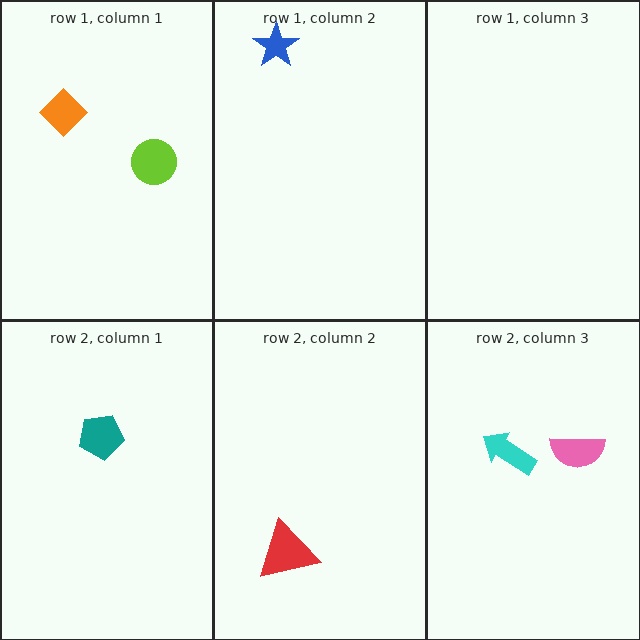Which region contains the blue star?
The row 1, column 2 region.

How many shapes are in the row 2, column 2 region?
1.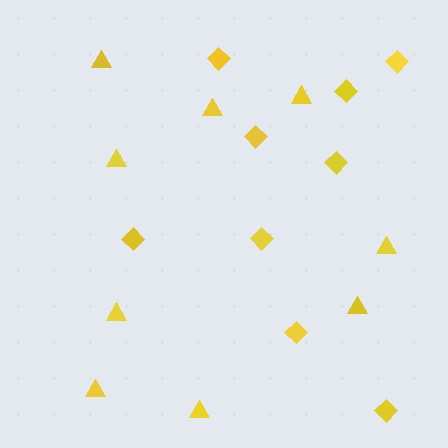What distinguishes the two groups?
There are 2 groups: one group of diamonds (9) and one group of triangles (9).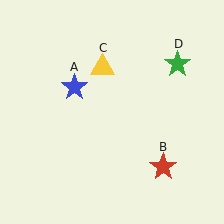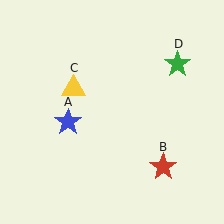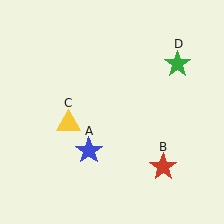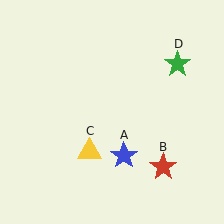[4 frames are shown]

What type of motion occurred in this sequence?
The blue star (object A), yellow triangle (object C) rotated counterclockwise around the center of the scene.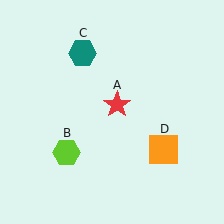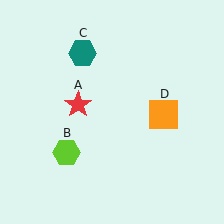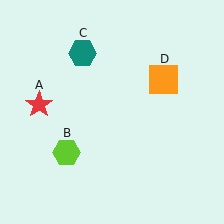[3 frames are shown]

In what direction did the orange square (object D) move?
The orange square (object D) moved up.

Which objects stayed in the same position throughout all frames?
Lime hexagon (object B) and teal hexagon (object C) remained stationary.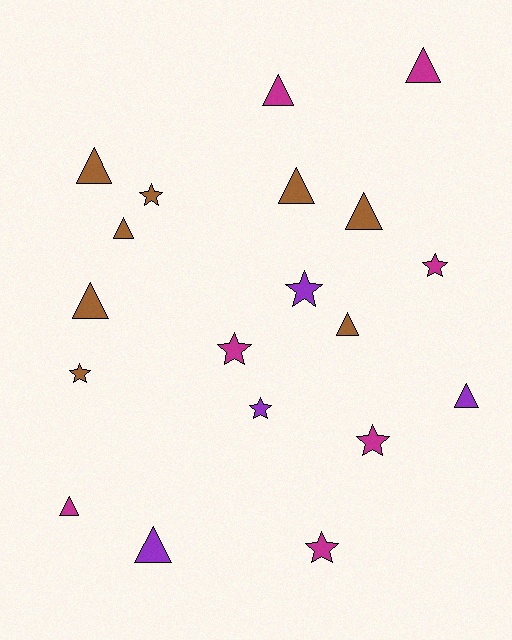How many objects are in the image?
There are 19 objects.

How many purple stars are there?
There are 2 purple stars.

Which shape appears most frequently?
Triangle, with 11 objects.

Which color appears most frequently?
Brown, with 8 objects.